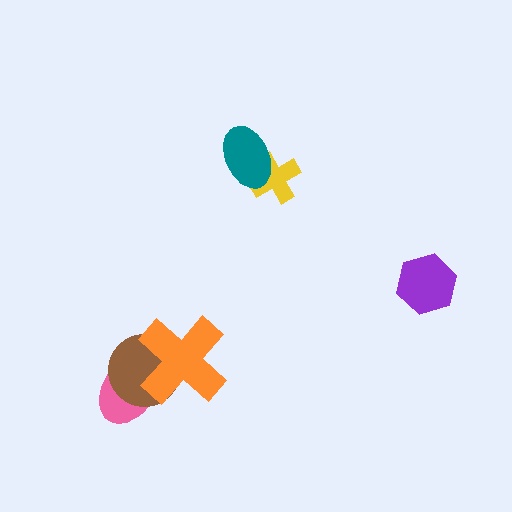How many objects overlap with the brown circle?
2 objects overlap with the brown circle.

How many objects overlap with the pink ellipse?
2 objects overlap with the pink ellipse.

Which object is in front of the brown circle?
The orange cross is in front of the brown circle.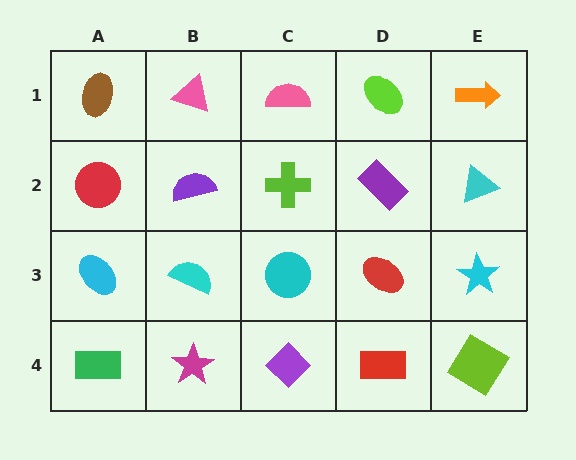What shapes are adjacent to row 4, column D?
A red ellipse (row 3, column D), a purple diamond (row 4, column C), a lime diamond (row 4, column E).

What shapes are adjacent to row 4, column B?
A cyan semicircle (row 3, column B), a green rectangle (row 4, column A), a purple diamond (row 4, column C).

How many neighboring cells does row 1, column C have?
3.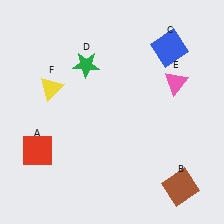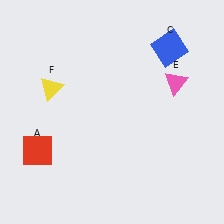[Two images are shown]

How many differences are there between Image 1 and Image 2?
There are 2 differences between the two images.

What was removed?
The green star (D), the brown square (B) were removed in Image 2.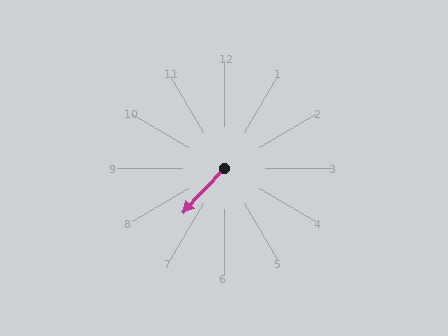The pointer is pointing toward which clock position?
Roughly 7 o'clock.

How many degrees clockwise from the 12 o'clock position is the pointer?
Approximately 223 degrees.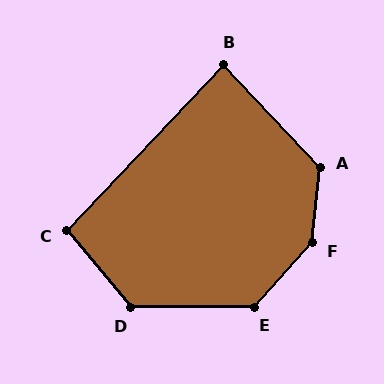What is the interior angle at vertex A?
Approximately 130 degrees (obtuse).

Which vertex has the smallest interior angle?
B, at approximately 87 degrees.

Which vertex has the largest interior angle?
F, at approximately 144 degrees.